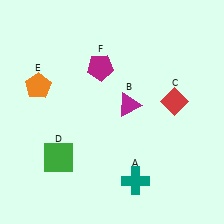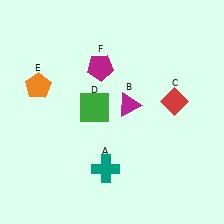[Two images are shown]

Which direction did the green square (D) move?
The green square (D) moved up.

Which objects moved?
The objects that moved are: the teal cross (A), the green square (D).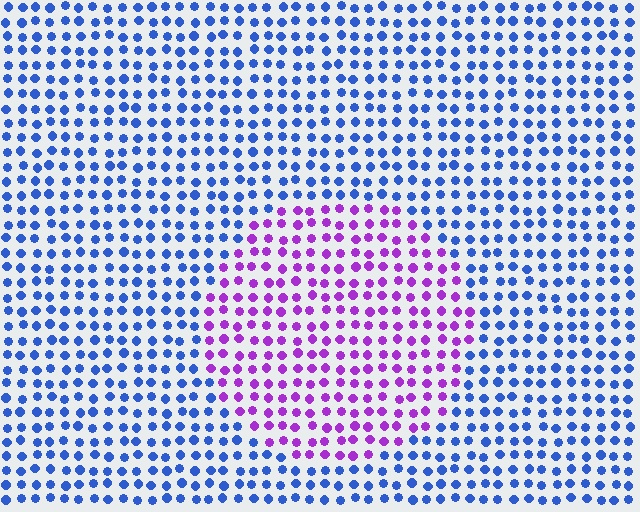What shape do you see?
I see a circle.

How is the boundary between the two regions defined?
The boundary is defined purely by a slight shift in hue (about 63 degrees). Spacing, size, and orientation are identical on both sides.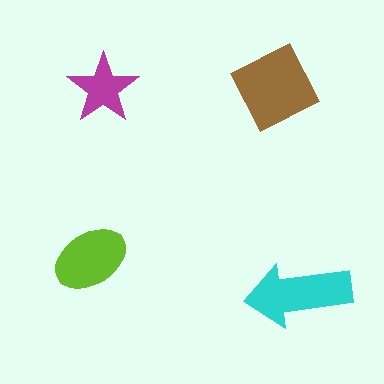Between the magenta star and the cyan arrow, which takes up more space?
The cyan arrow.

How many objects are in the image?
There are 4 objects in the image.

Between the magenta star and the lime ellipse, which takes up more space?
The lime ellipse.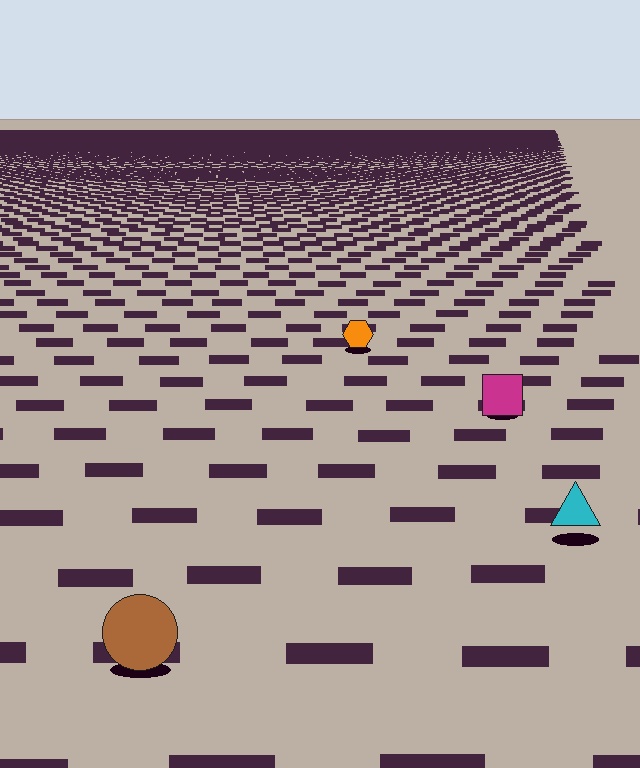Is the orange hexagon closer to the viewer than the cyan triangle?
No. The cyan triangle is closer — you can tell from the texture gradient: the ground texture is coarser near it.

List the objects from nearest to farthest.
From nearest to farthest: the brown circle, the cyan triangle, the magenta square, the orange hexagon.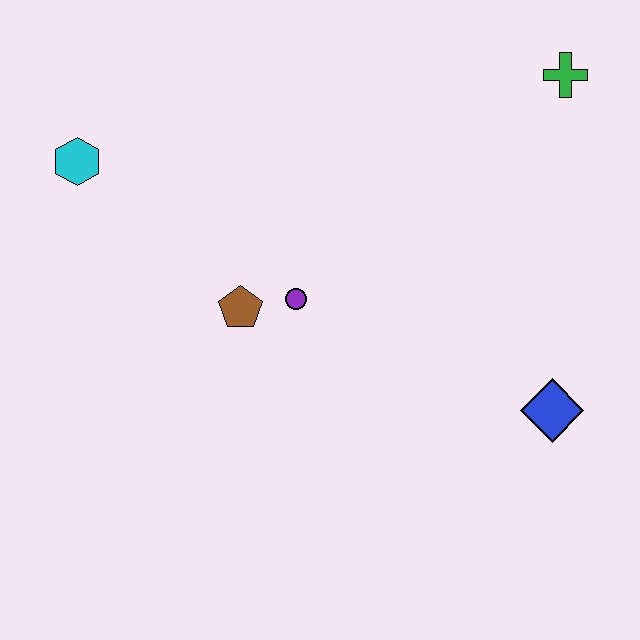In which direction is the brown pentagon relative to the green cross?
The brown pentagon is to the left of the green cross.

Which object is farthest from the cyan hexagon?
The blue diamond is farthest from the cyan hexagon.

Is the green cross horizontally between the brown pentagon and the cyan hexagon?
No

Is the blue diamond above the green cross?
No